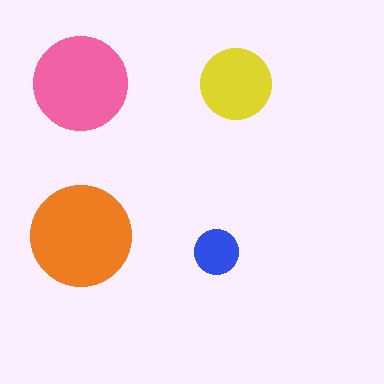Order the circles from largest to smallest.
the orange one, the pink one, the yellow one, the blue one.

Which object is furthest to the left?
The pink circle is leftmost.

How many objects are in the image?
There are 4 objects in the image.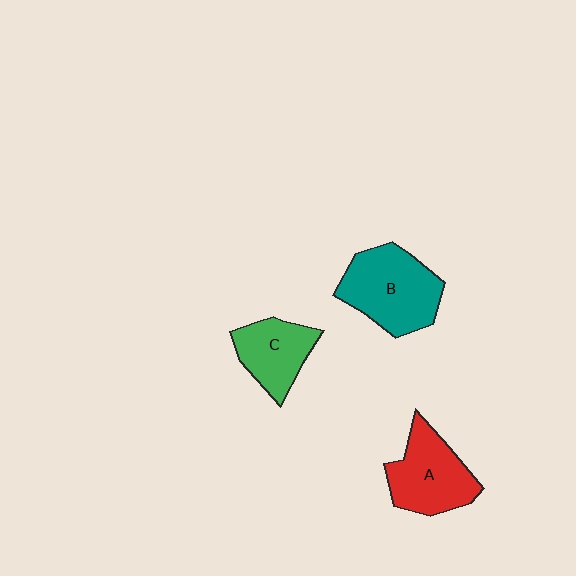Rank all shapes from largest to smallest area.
From largest to smallest: B (teal), A (red), C (green).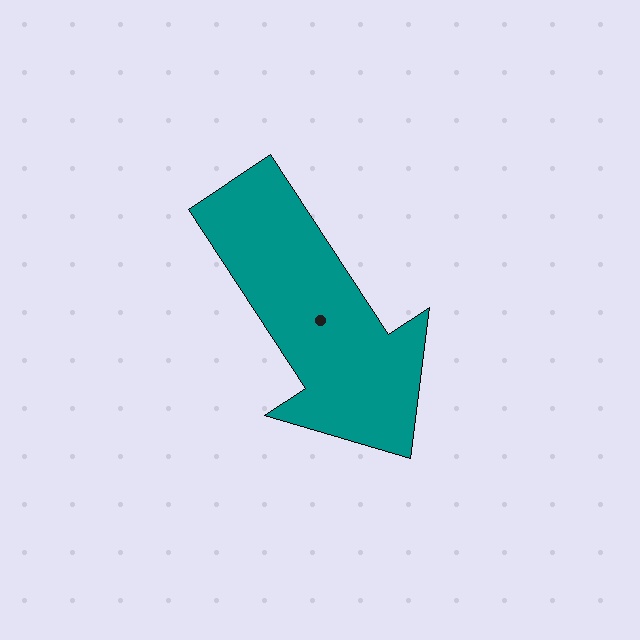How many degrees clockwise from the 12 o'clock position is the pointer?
Approximately 147 degrees.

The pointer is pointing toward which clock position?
Roughly 5 o'clock.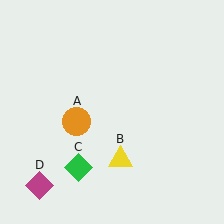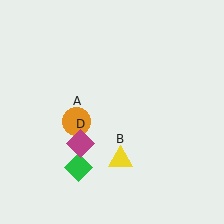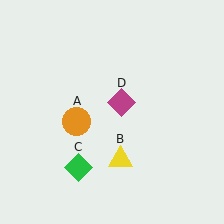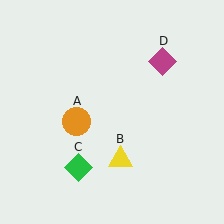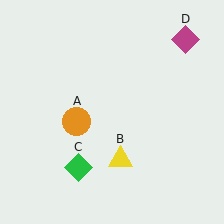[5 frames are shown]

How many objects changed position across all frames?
1 object changed position: magenta diamond (object D).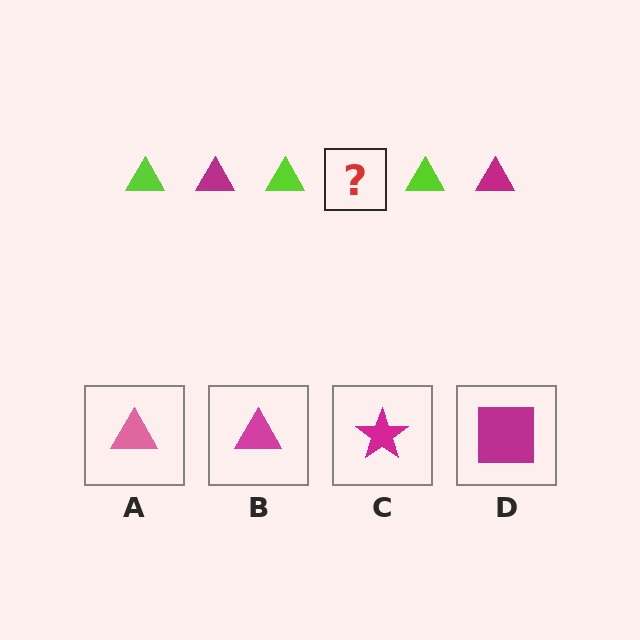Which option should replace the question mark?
Option B.